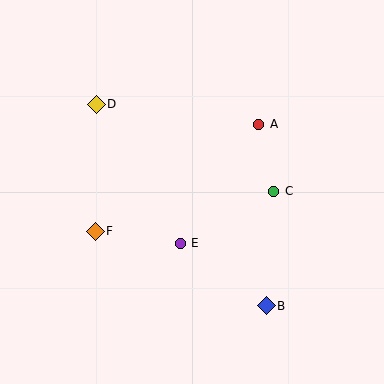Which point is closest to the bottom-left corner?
Point F is closest to the bottom-left corner.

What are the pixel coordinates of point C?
Point C is at (274, 192).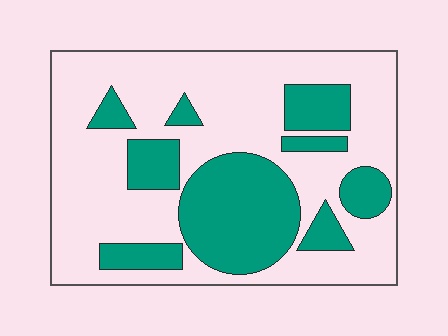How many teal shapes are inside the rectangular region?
9.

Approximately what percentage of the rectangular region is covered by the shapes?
Approximately 30%.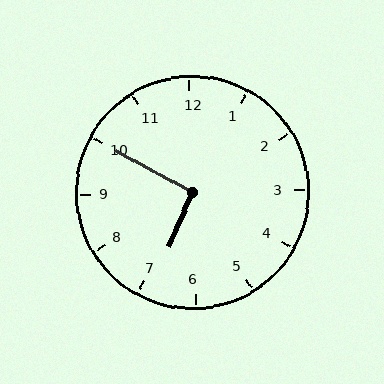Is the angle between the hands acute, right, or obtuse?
It is right.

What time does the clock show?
6:50.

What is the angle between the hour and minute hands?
Approximately 95 degrees.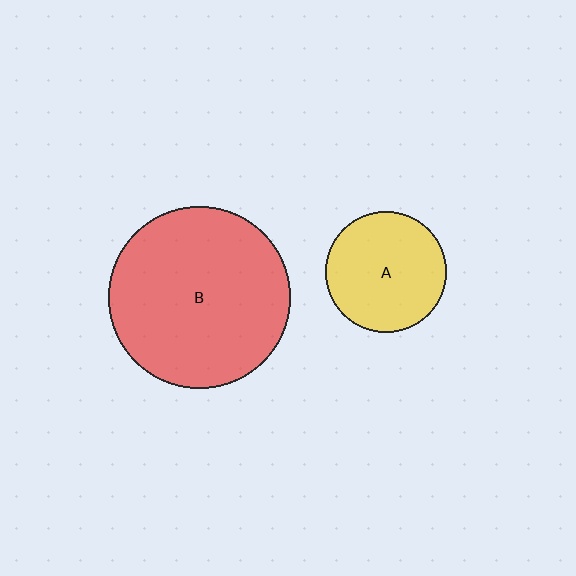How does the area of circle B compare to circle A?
Approximately 2.3 times.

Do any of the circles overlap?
No, none of the circles overlap.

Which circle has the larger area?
Circle B (red).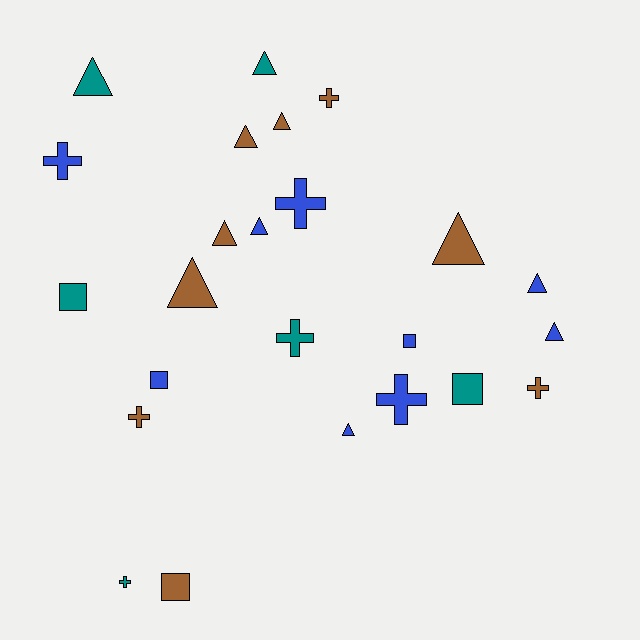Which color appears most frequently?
Brown, with 9 objects.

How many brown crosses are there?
There are 3 brown crosses.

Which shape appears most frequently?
Triangle, with 11 objects.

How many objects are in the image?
There are 24 objects.